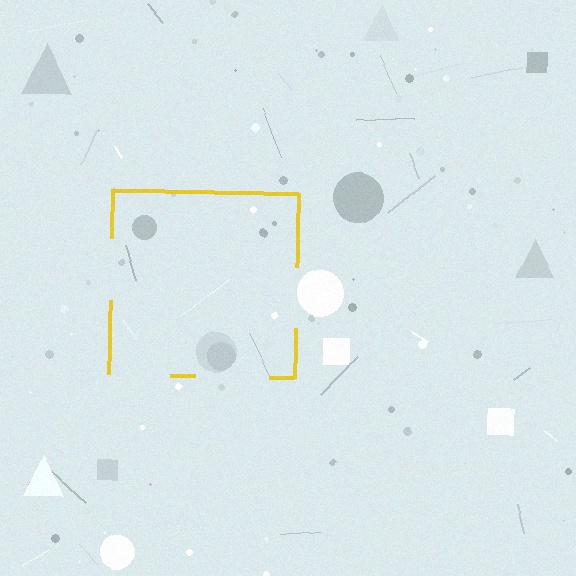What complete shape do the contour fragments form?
The contour fragments form a square.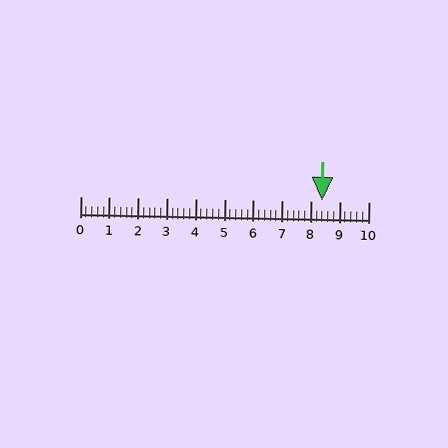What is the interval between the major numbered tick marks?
The major tick marks are spaced 1 units apart.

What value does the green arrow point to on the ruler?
The green arrow points to approximately 8.4.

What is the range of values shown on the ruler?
The ruler shows values from 0 to 10.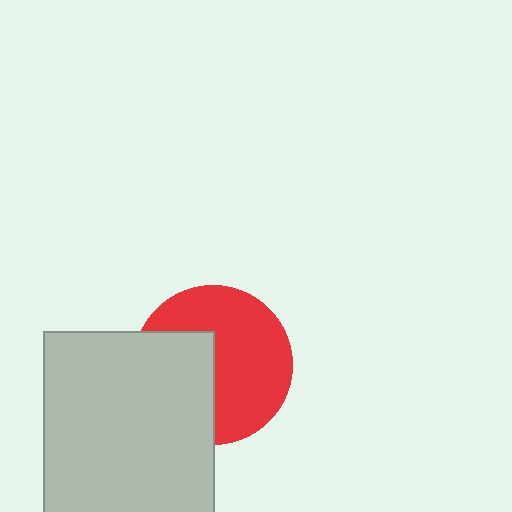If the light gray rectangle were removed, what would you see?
You would see the complete red circle.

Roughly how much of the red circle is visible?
About half of it is visible (roughly 61%).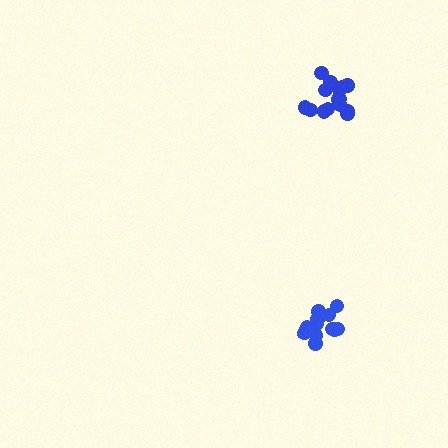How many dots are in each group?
Group 1: 12 dots, Group 2: 15 dots (27 total).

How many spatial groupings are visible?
There are 2 spatial groupings.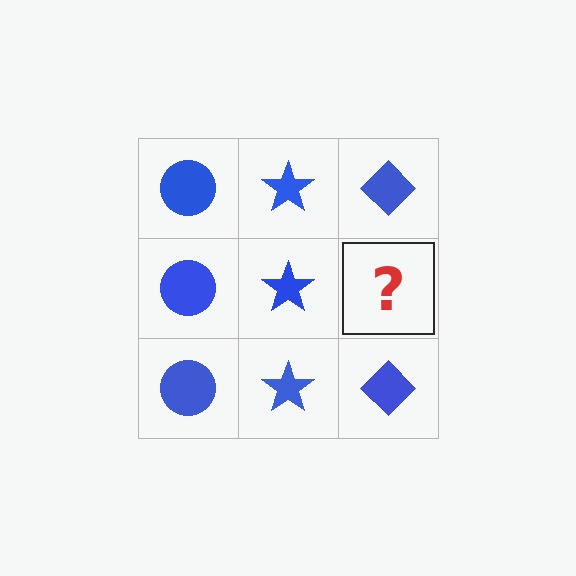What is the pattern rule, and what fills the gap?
The rule is that each column has a consistent shape. The gap should be filled with a blue diamond.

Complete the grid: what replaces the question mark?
The question mark should be replaced with a blue diamond.